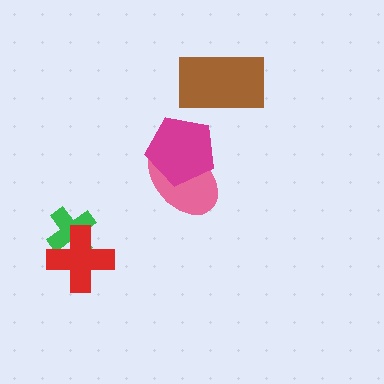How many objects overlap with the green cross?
1 object overlaps with the green cross.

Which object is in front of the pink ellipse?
The magenta pentagon is in front of the pink ellipse.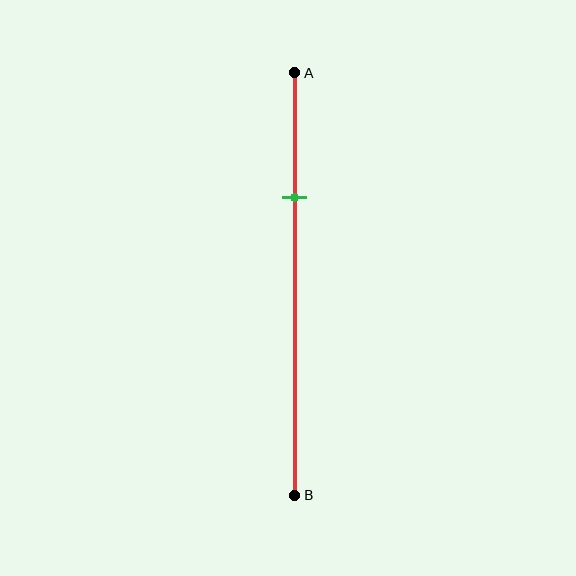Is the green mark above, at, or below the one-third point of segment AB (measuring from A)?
The green mark is above the one-third point of segment AB.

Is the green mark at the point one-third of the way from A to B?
No, the mark is at about 30% from A, not at the 33% one-third point.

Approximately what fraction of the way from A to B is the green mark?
The green mark is approximately 30% of the way from A to B.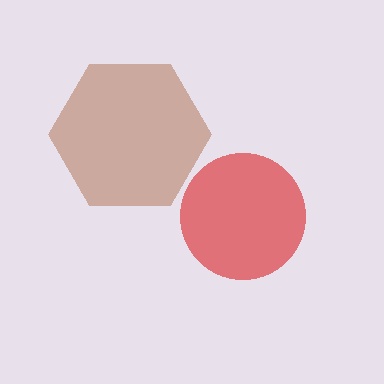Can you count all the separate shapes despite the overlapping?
Yes, there are 2 separate shapes.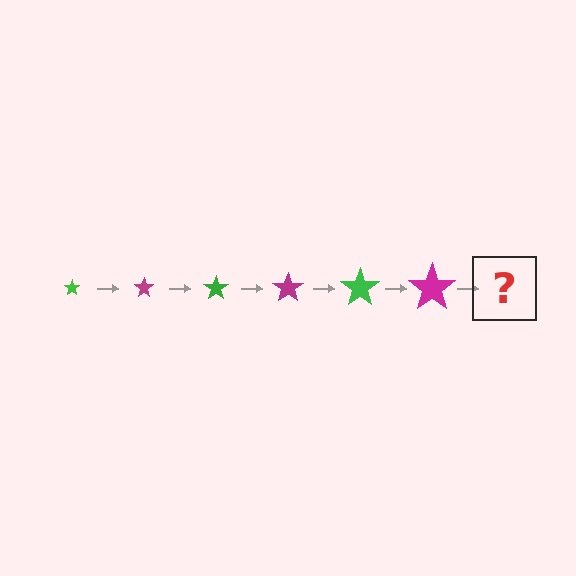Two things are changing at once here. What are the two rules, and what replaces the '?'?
The two rules are that the star grows larger each step and the color cycles through green and magenta. The '?' should be a green star, larger than the previous one.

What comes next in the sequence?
The next element should be a green star, larger than the previous one.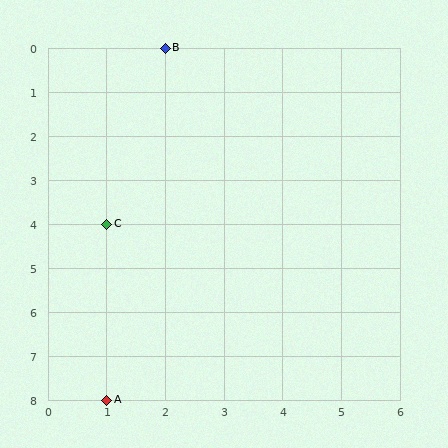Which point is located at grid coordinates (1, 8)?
Point A is at (1, 8).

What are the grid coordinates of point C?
Point C is at grid coordinates (1, 4).